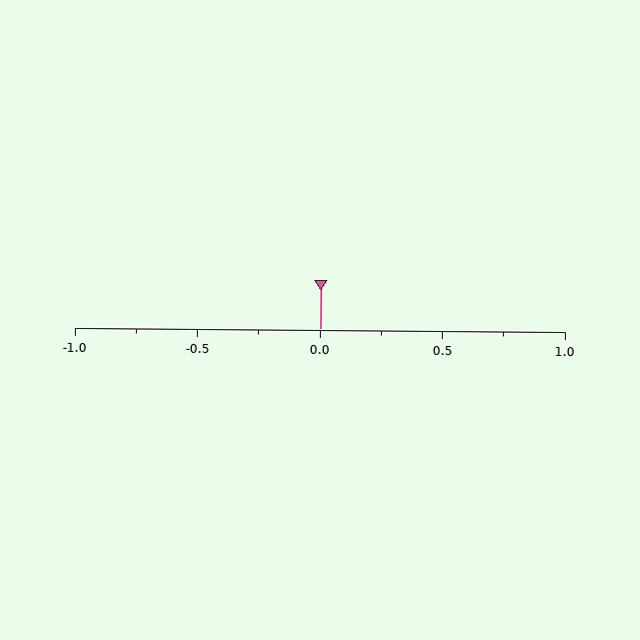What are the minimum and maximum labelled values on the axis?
The axis runs from -1.0 to 1.0.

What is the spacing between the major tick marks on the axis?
The major ticks are spaced 0.5 apart.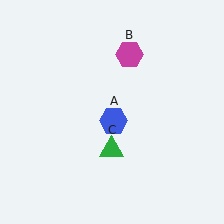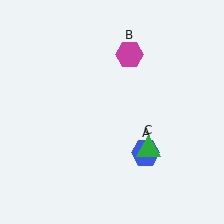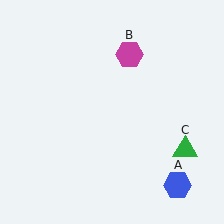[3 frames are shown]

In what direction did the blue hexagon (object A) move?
The blue hexagon (object A) moved down and to the right.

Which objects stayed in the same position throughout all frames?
Magenta hexagon (object B) remained stationary.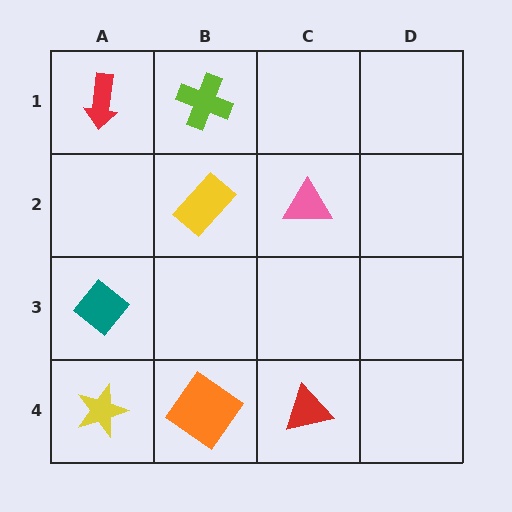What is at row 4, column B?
An orange diamond.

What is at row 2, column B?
A yellow rectangle.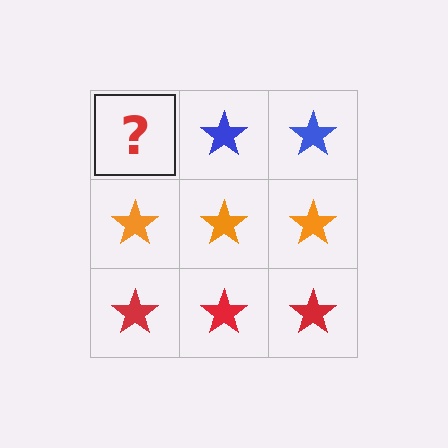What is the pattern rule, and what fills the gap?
The rule is that each row has a consistent color. The gap should be filled with a blue star.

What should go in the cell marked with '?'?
The missing cell should contain a blue star.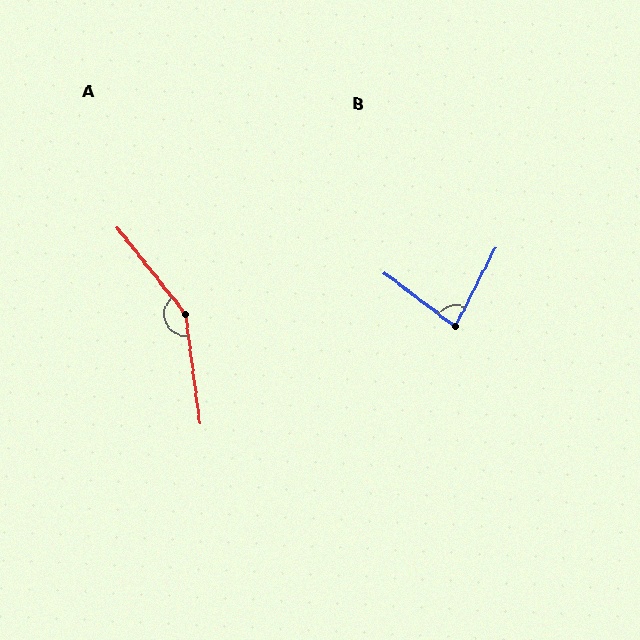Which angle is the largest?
A, at approximately 149 degrees.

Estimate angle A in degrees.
Approximately 149 degrees.